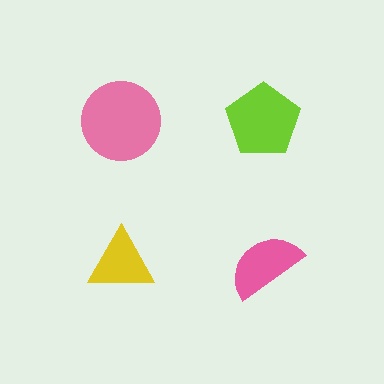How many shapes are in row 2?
2 shapes.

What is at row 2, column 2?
A pink semicircle.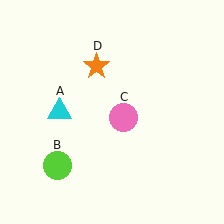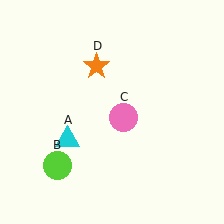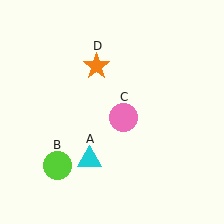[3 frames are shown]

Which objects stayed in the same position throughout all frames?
Lime circle (object B) and pink circle (object C) and orange star (object D) remained stationary.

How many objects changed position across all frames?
1 object changed position: cyan triangle (object A).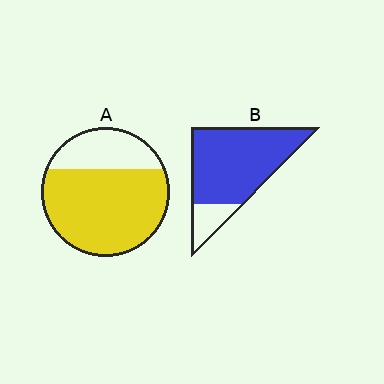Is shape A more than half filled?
Yes.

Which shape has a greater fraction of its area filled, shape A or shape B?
Shape B.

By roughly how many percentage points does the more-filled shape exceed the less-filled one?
By roughly 10 percentage points (B over A).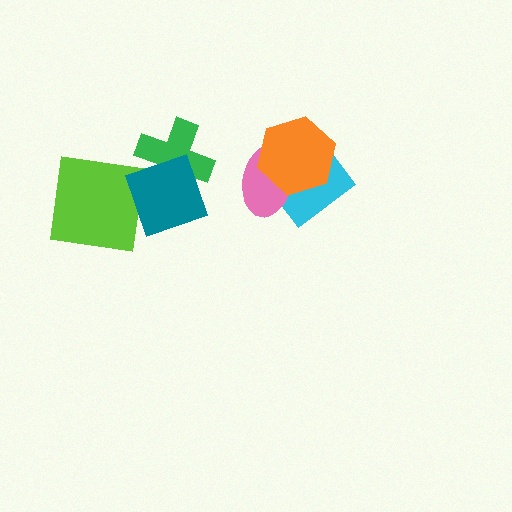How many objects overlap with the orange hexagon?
2 objects overlap with the orange hexagon.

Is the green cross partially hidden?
Yes, it is partially covered by another shape.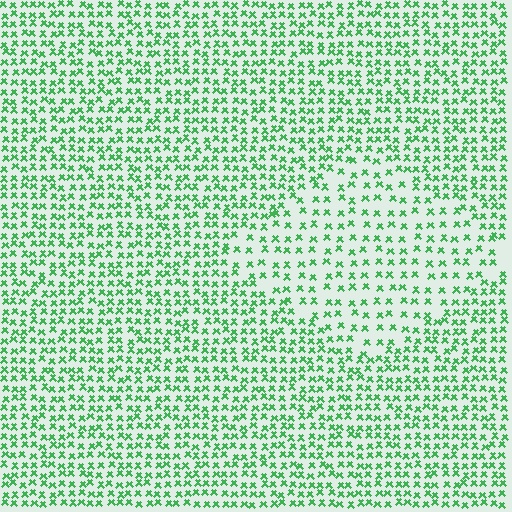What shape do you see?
I see a diamond.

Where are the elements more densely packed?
The elements are more densely packed outside the diamond boundary.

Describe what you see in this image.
The image contains small green elements arranged at two different densities. A diamond-shaped region is visible where the elements are less densely packed than the surrounding area.